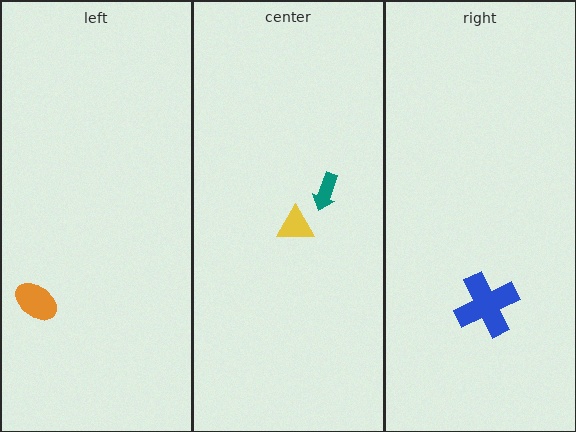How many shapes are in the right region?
1.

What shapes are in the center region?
The yellow triangle, the teal arrow.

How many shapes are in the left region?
1.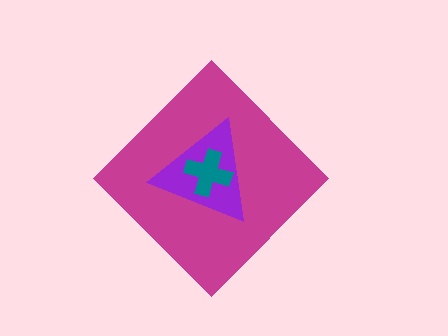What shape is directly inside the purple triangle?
The teal cross.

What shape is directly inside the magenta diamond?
The purple triangle.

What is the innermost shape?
The teal cross.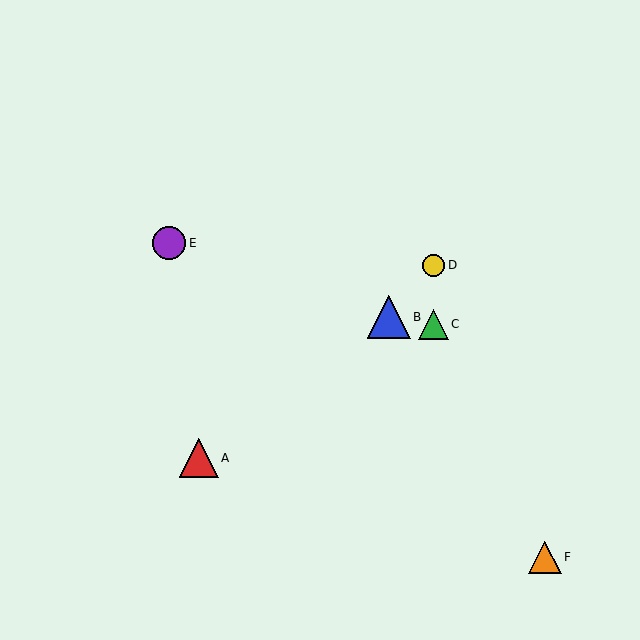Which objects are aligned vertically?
Objects C, D are aligned vertically.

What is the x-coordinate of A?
Object A is at x≈199.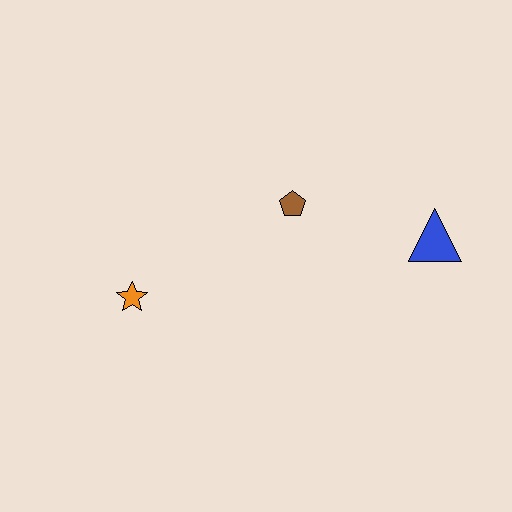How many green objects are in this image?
There are no green objects.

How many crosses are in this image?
There are no crosses.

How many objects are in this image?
There are 3 objects.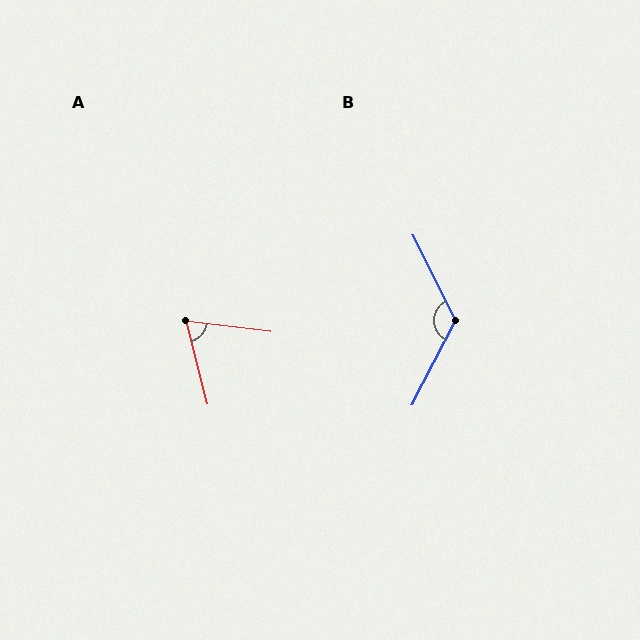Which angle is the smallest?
A, at approximately 68 degrees.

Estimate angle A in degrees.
Approximately 68 degrees.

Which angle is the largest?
B, at approximately 126 degrees.